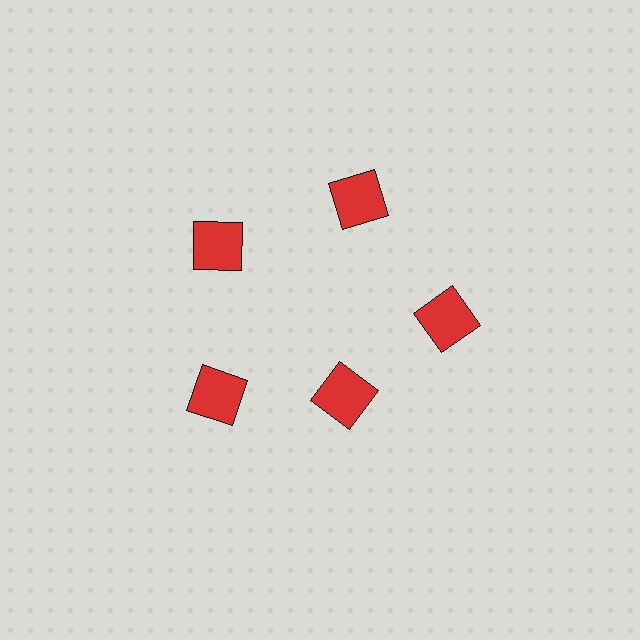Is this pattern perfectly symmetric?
No. The 5 red squares are arranged in a ring, but one element near the 5 o'clock position is pulled inward toward the center, breaking the 5-fold rotational symmetry.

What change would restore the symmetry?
The symmetry would be restored by moving it outward, back onto the ring so that all 5 squares sit at equal angles and equal distance from the center.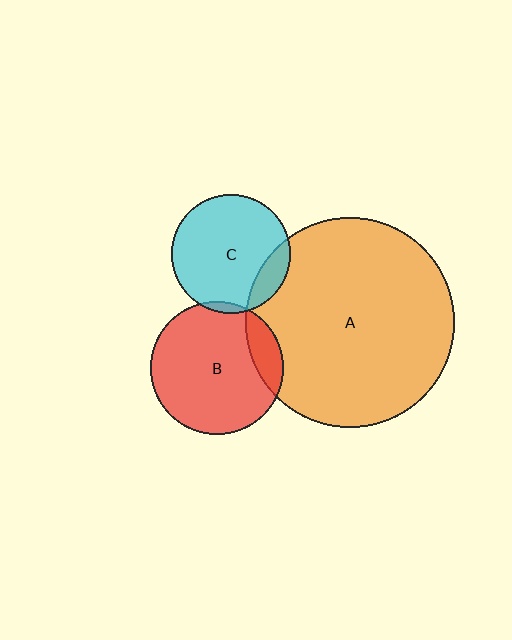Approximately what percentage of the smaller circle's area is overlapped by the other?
Approximately 15%.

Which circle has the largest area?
Circle A (orange).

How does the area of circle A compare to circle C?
Approximately 3.1 times.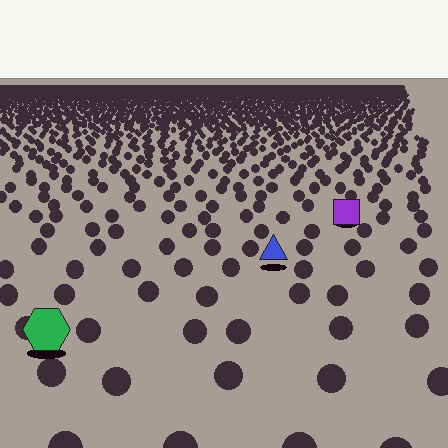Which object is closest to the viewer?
The green hexagon is closest. The texture marks near it are larger and more spread out.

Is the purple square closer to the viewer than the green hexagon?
No. The green hexagon is closer — you can tell from the texture gradient: the ground texture is coarser near it.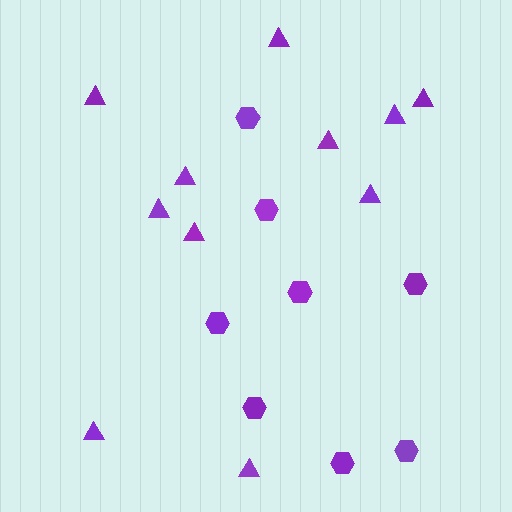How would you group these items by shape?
There are 2 groups: one group of hexagons (8) and one group of triangles (11).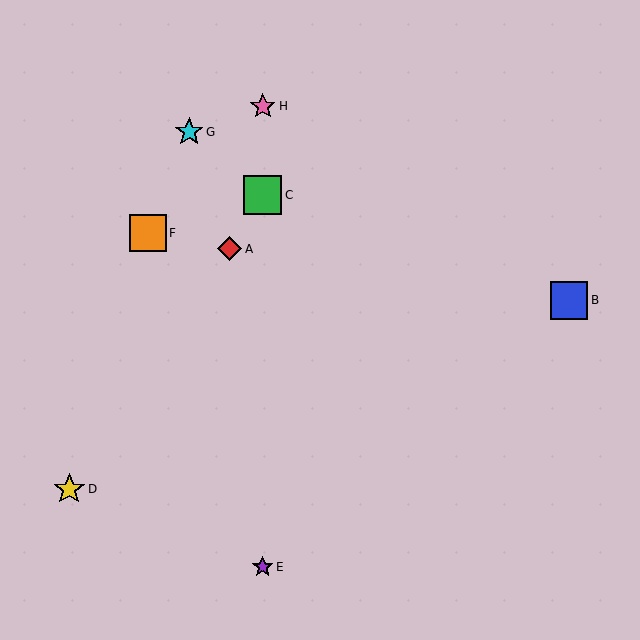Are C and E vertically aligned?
Yes, both are at x≈263.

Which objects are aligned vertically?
Objects C, E, H are aligned vertically.